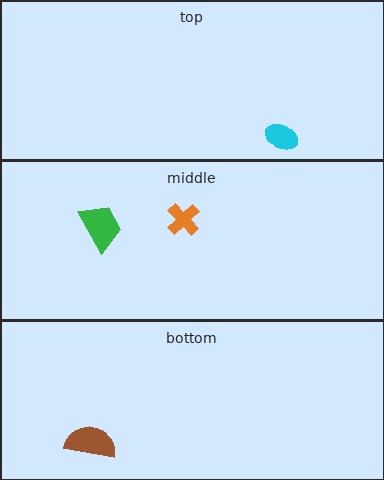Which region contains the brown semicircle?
The bottom region.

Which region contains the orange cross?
The middle region.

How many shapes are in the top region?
1.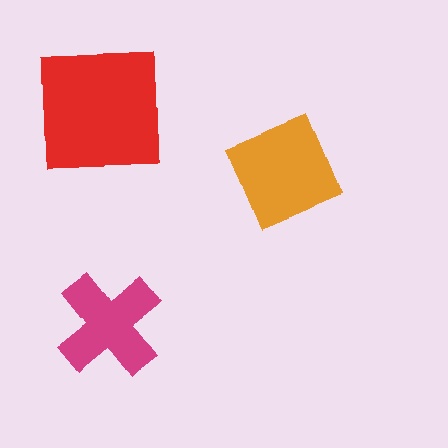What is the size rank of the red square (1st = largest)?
1st.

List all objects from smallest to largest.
The magenta cross, the orange diamond, the red square.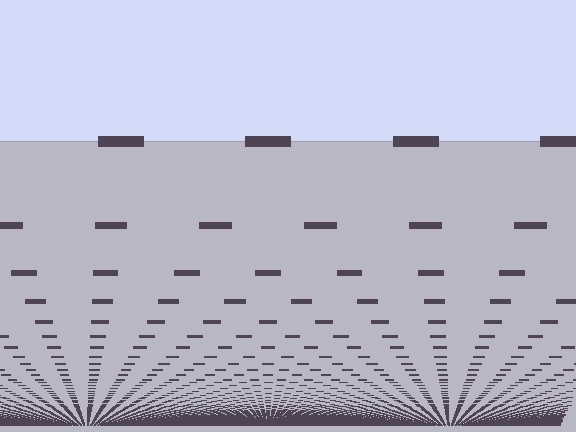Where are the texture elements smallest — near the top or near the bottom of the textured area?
Near the bottom.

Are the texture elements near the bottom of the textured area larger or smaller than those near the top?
Smaller. The gradient is inverted — elements near the bottom are smaller and denser.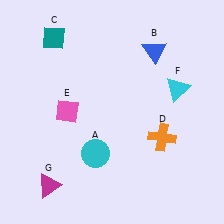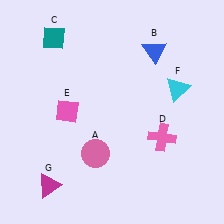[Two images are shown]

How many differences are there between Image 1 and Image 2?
There are 2 differences between the two images.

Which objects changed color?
A changed from cyan to pink. D changed from orange to pink.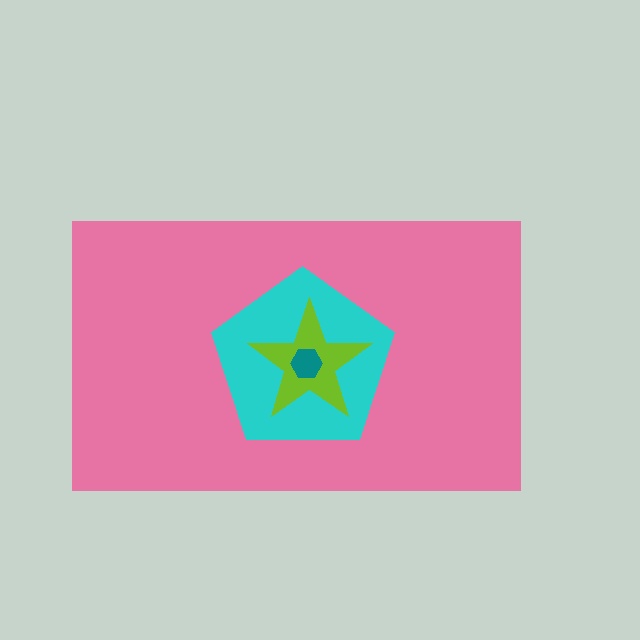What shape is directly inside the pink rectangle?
The cyan pentagon.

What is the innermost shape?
The teal hexagon.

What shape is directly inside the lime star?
The teal hexagon.